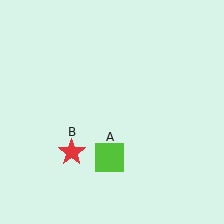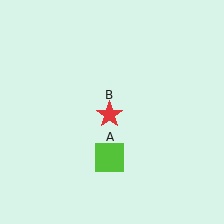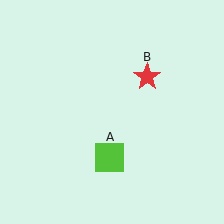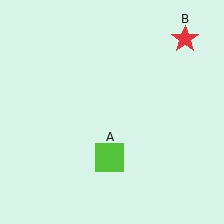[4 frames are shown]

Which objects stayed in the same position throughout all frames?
Lime square (object A) remained stationary.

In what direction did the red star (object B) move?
The red star (object B) moved up and to the right.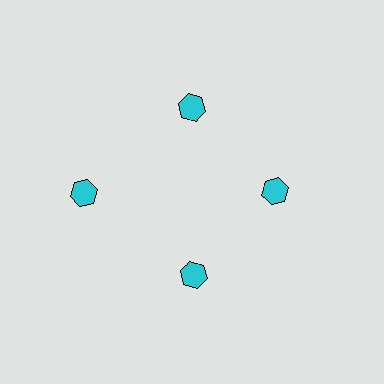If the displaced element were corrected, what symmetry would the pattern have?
It would have 4-fold rotational symmetry — the pattern would map onto itself every 90 degrees.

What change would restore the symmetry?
The symmetry would be restored by moving it inward, back onto the ring so that all 4 hexagons sit at equal angles and equal distance from the center.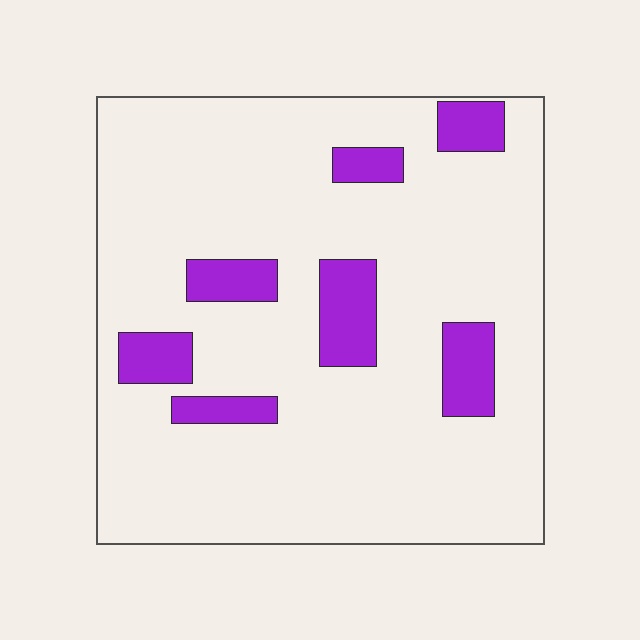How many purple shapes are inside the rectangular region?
7.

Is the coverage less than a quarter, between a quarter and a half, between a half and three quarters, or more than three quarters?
Less than a quarter.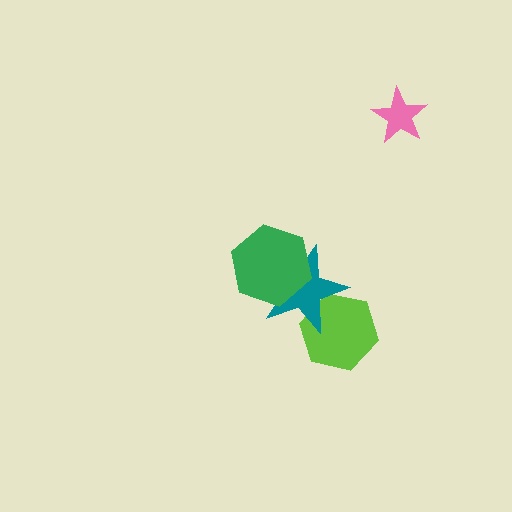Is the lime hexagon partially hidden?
Yes, it is partially covered by another shape.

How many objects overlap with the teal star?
2 objects overlap with the teal star.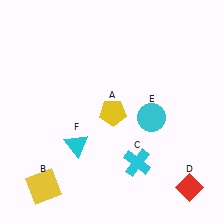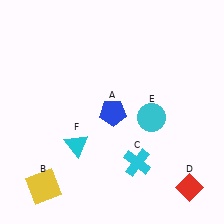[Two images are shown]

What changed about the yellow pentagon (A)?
In Image 1, A is yellow. In Image 2, it changed to blue.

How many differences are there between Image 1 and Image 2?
There is 1 difference between the two images.